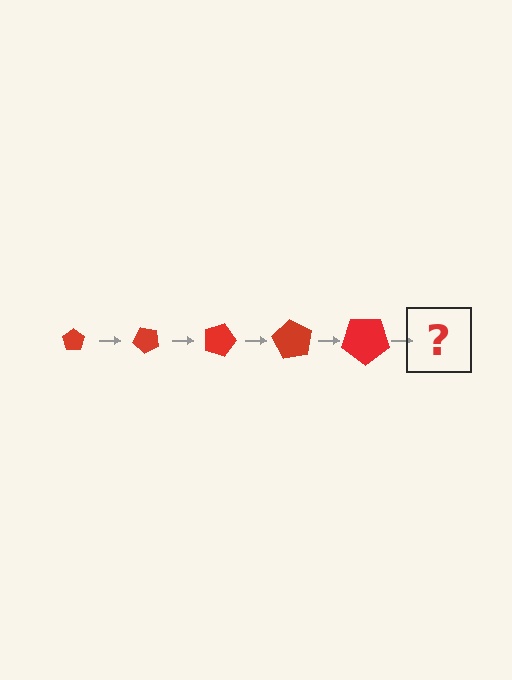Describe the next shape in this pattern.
It should be a pentagon, larger than the previous one and rotated 225 degrees from the start.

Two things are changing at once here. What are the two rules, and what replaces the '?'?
The two rules are that the pentagon grows larger each step and it rotates 45 degrees each step. The '?' should be a pentagon, larger than the previous one and rotated 225 degrees from the start.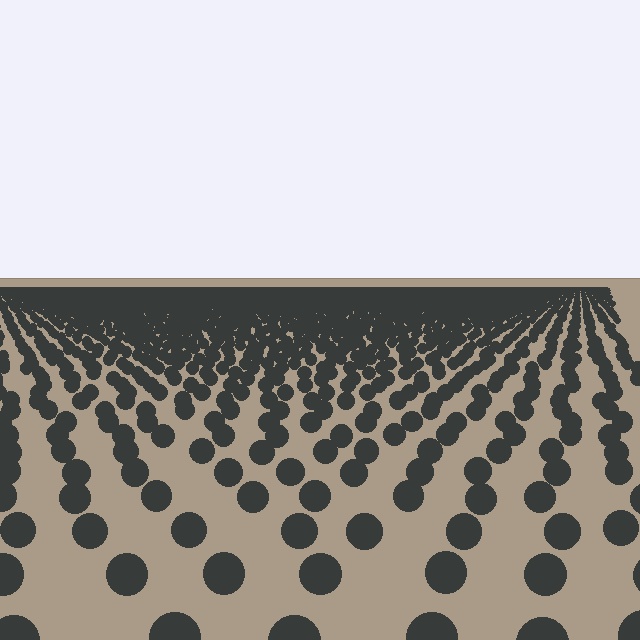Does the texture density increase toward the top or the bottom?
Density increases toward the top.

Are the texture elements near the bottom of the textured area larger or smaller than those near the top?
Larger. Near the bottom, elements are closer to the viewer and appear at a bigger on-screen size.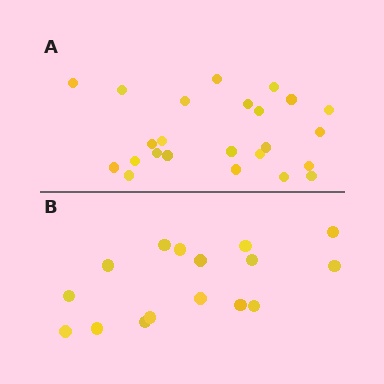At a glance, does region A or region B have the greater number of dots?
Region A (the top region) has more dots.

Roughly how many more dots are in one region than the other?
Region A has roughly 8 or so more dots than region B.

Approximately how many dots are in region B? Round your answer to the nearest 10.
About 20 dots. (The exact count is 16, which rounds to 20.)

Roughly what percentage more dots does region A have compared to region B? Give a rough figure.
About 50% more.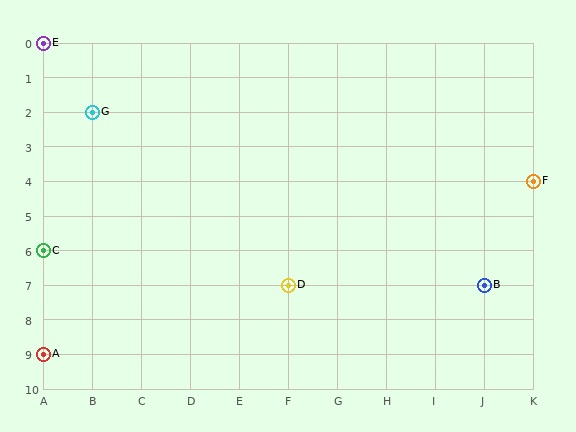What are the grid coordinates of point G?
Point G is at grid coordinates (B, 2).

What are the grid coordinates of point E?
Point E is at grid coordinates (A, 0).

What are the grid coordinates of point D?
Point D is at grid coordinates (F, 7).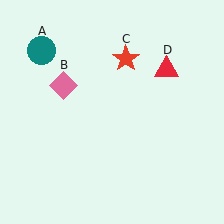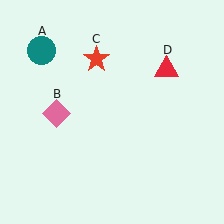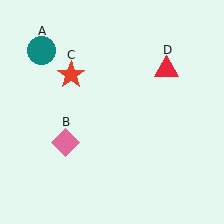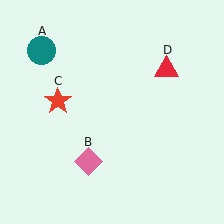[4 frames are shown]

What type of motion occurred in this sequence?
The pink diamond (object B), red star (object C) rotated counterclockwise around the center of the scene.